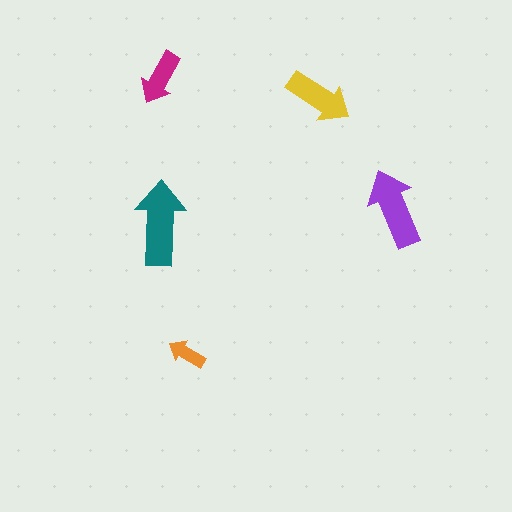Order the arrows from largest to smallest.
the teal one, the purple one, the yellow one, the magenta one, the orange one.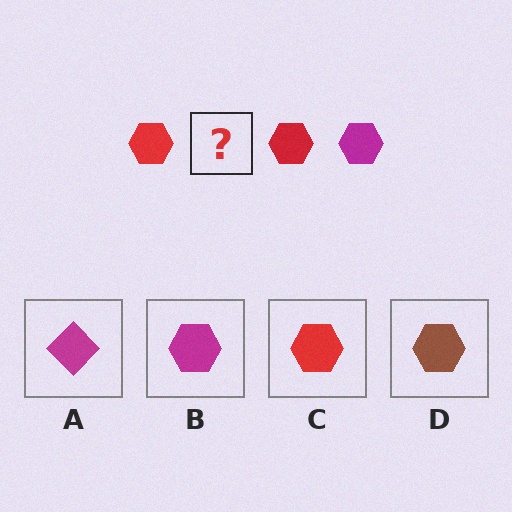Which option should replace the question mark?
Option B.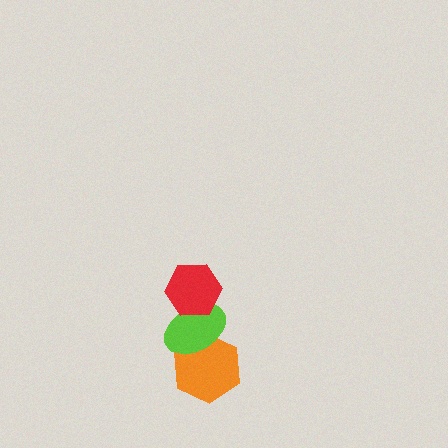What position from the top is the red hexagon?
The red hexagon is 1st from the top.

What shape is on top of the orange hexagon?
The lime ellipse is on top of the orange hexagon.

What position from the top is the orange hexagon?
The orange hexagon is 3rd from the top.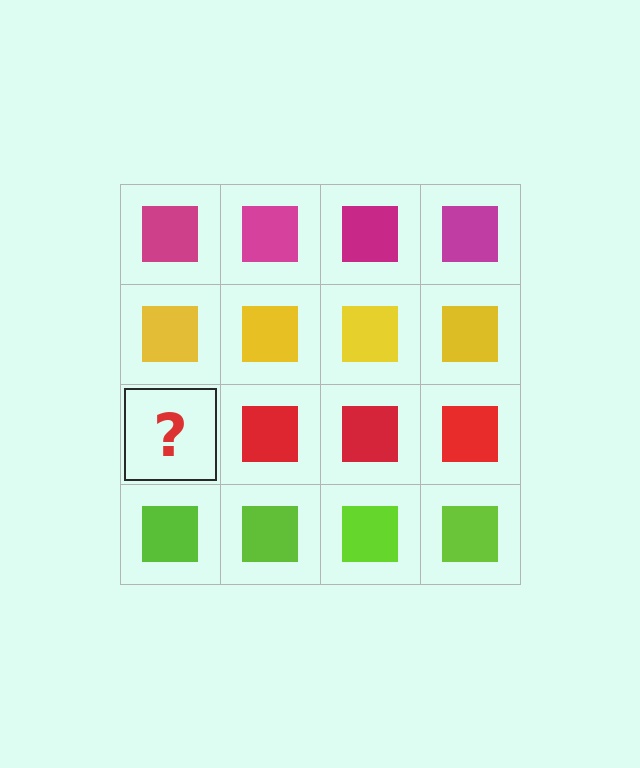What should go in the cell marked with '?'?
The missing cell should contain a red square.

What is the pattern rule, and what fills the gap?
The rule is that each row has a consistent color. The gap should be filled with a red square.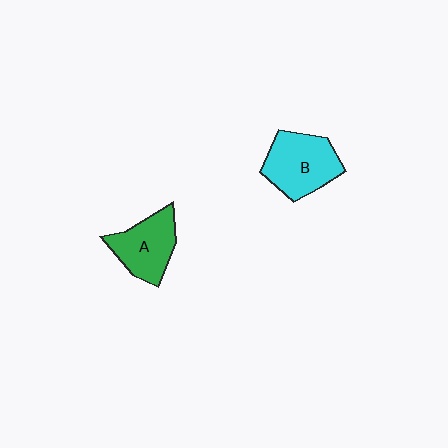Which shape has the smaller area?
Shape A (green).